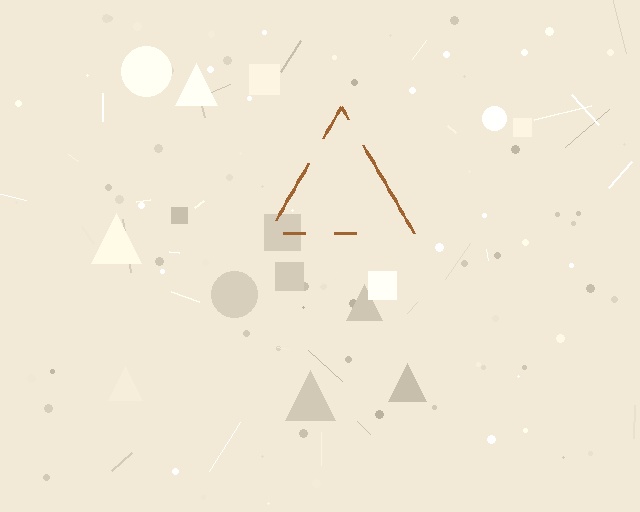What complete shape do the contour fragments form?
The contour fragments form a triangle.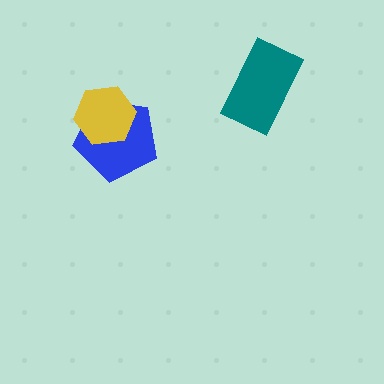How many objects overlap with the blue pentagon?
1 object overlaps with the blue pentagon.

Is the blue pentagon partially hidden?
Yes, it is partially covered by another shape.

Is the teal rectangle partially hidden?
No, no other shape covers it.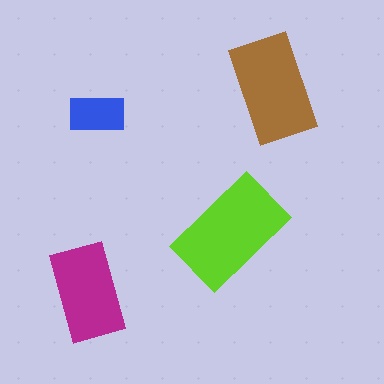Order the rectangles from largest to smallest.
the lime one, the brown one, the magenta one, the blue one.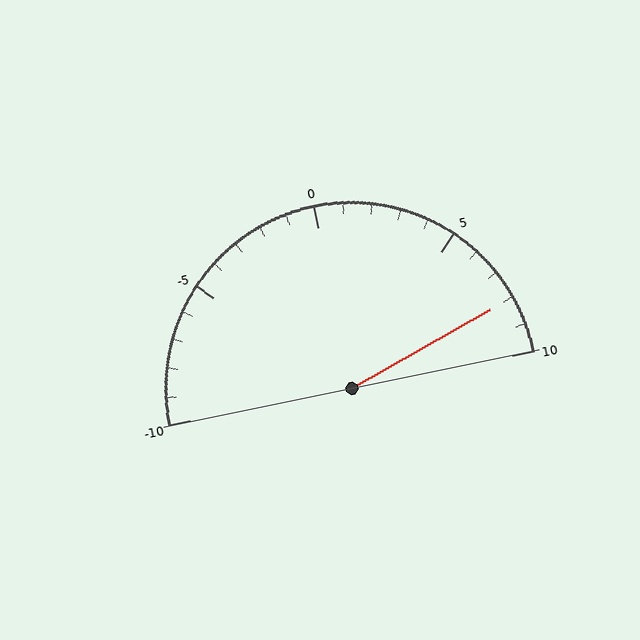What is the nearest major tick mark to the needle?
The nearest major tick mark is 10.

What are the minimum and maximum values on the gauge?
The gauge ranges from -10 to 10.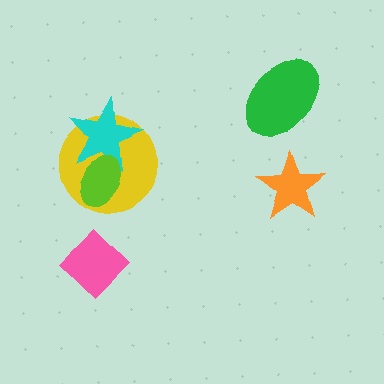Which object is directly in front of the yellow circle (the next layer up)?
The cyan star is directly in front of the yellow circle.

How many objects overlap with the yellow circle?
2 objects overlap with the yellow circle.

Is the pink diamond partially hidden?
No, no other shape covers it.